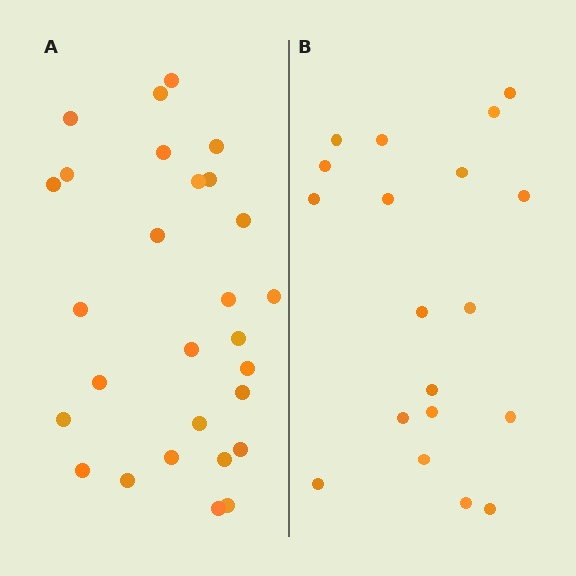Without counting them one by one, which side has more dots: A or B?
Region A (the left region) has more dots.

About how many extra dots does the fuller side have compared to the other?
Region A has roughly 8 or so more dots than region B.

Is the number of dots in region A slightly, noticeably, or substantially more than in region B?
Region A has substantially more. The ratio is roughly 1.5 to 1.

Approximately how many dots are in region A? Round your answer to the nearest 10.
About 30 dots. (The exact count is 28, which rounds to 30.)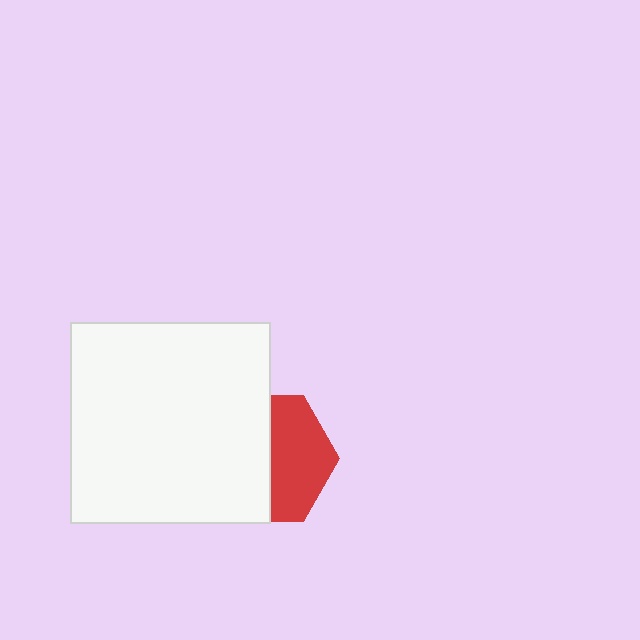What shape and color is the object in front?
The object in front is a white square.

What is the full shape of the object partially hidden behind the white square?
The partially hidden object is a red hexagon.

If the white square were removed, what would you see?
You would see the complete red hexagon.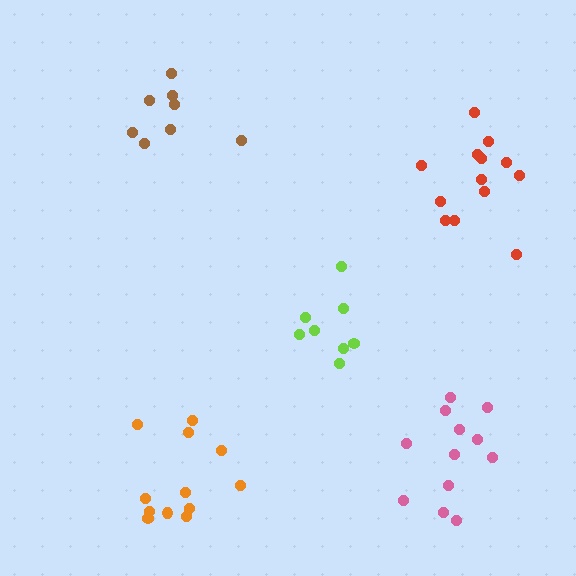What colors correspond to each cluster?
The clusters are colored: orange, pink, red, lime, brown.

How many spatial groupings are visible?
There are 5 spatial groupings.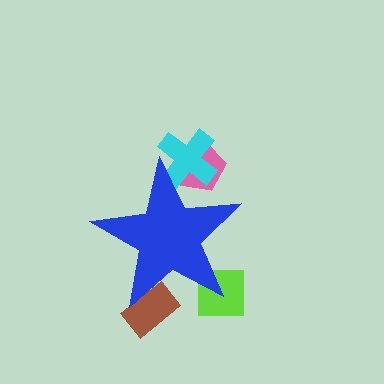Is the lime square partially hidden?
Yes, the lime square is partially hidden behind the blue star.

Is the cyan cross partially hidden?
Yes, the cyan cross is partially hidden behind the blue star.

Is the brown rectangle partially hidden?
Yes, the brown rectangle is partially hidden behind the blue star.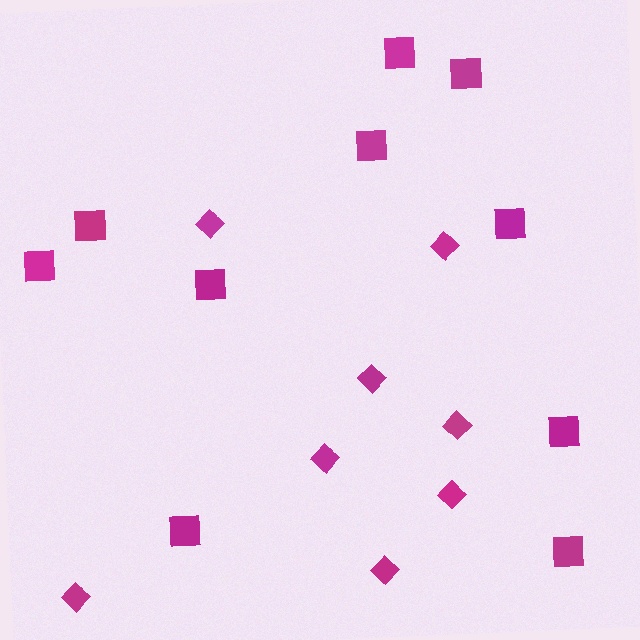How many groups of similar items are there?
There are 2 groups: one group of squares (10) and one group of diamonds (8).